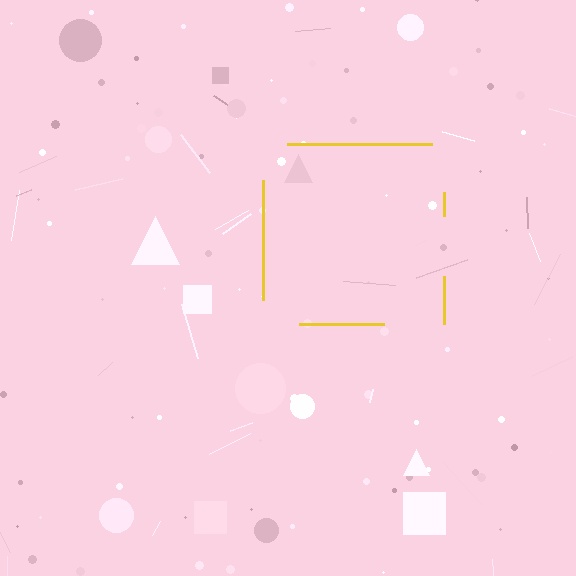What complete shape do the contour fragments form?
The contour fragments form a square.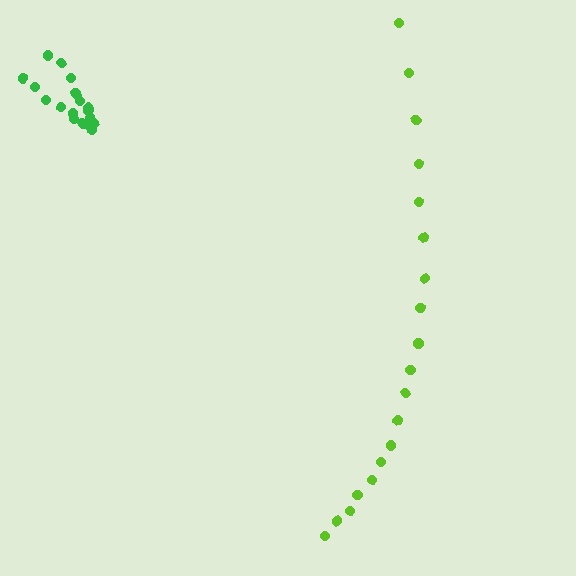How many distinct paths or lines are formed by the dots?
There are 2 distinct paths.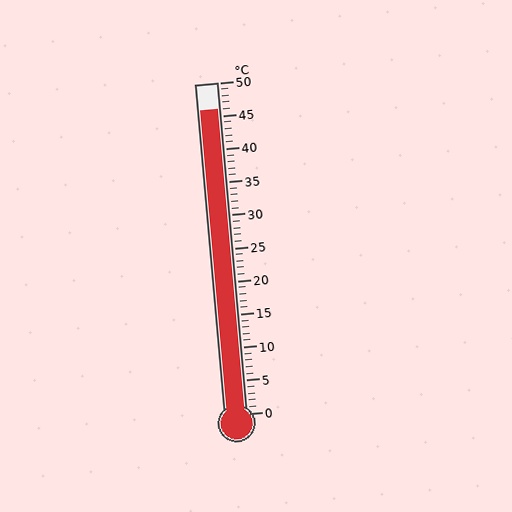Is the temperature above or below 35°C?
The temperature is above 35°C.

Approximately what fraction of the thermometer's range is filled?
The thermometer is filled to approximately 90% of its range.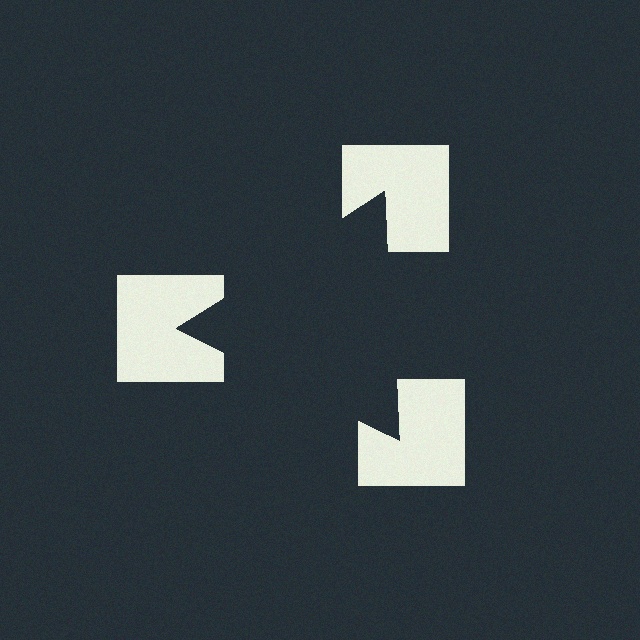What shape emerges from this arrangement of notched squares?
An illusory triangle — its edges are inferred from the aligned wedge cuts in the notched squares, not physically drawn.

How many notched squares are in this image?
There are 3 — one at each vertex of the illusory triangle.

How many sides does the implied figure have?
3 sides.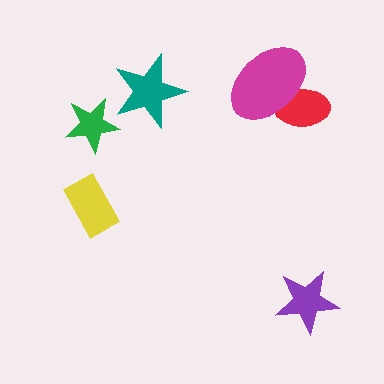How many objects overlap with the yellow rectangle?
0 objects overlap with the yellow rectangle.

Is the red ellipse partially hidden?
Yes, it is partially covered by another shape.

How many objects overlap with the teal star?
0 objects overlap with the teal star.